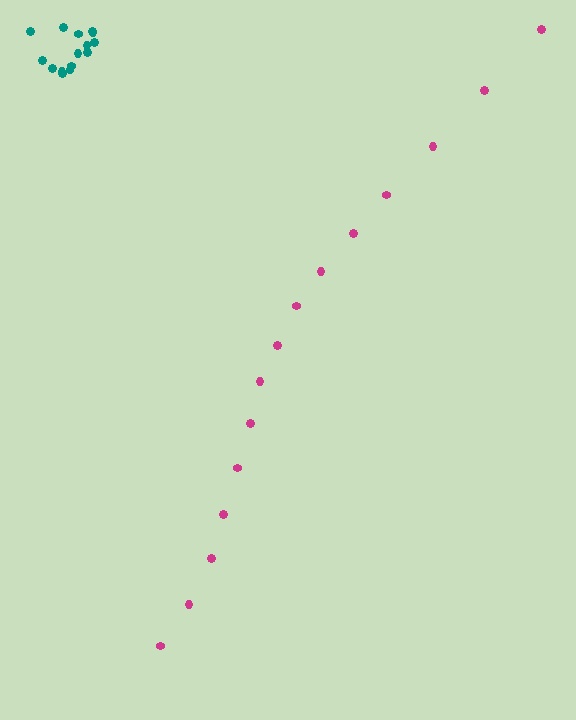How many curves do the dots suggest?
There are 2 distinct paths.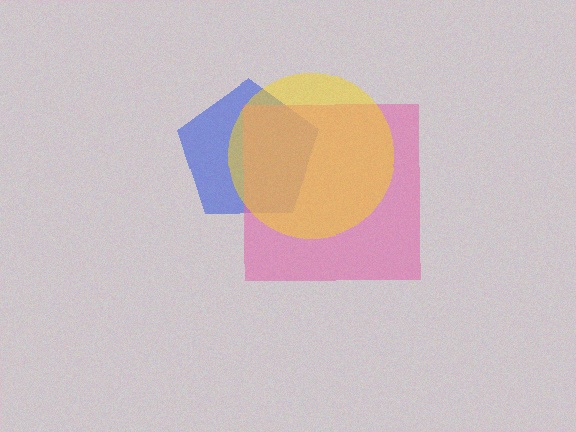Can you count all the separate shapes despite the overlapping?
Yes, there are 3 separate shapes.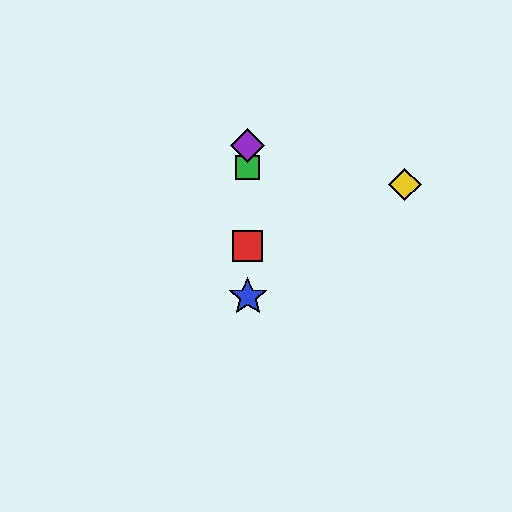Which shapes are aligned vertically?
The red square, the blue star, the green square, the purple diamond are aligned vertically.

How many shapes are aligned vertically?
4 shapes (the red square, the blue star, the green square, the purple diamond) are aligned vertically.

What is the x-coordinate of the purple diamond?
The purple diamond is at x≈248.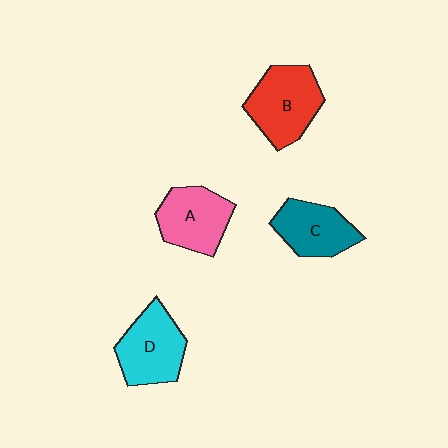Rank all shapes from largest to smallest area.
From largest to smallest: B (red), D (cyan), A (pink), C (teal).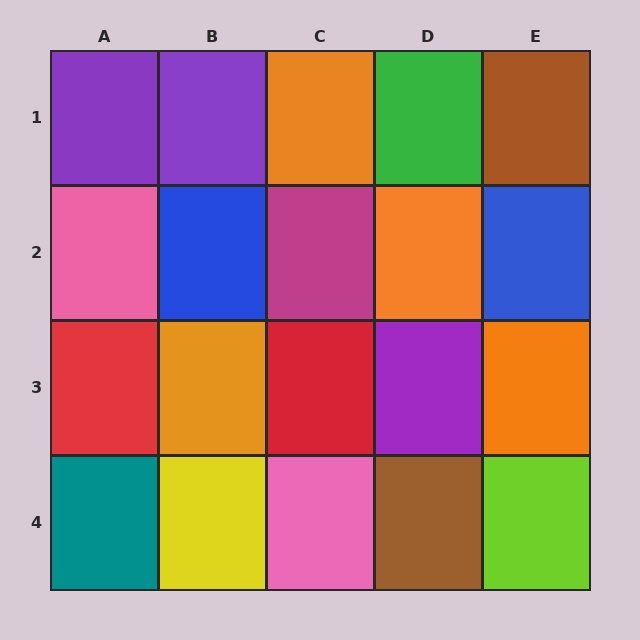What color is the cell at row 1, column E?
Brown.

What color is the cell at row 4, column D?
Brown.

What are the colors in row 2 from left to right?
Pink, blue, magenta, orange, blue.